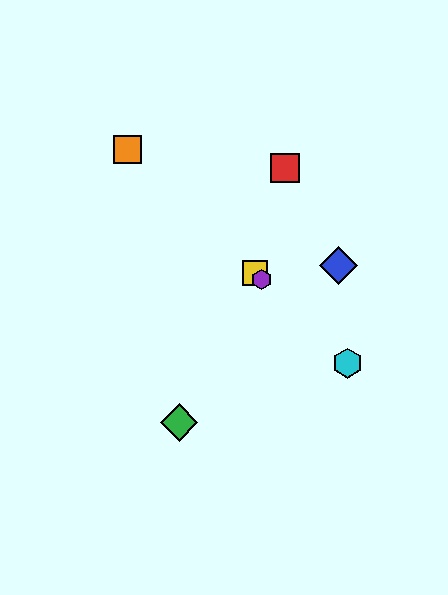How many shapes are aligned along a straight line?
4 shapes (the yellow square, the purple hexagon, the orange square, the cyan hexagon) are aligned along a straight line.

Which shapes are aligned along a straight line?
The yellow square, the purple hexagon, the orange square, the cyan hexagon are aligned along a straight line.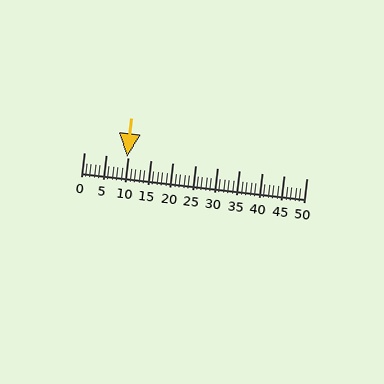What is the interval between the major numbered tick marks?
The major tick marks are spaced 5 units apart.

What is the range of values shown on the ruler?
The ruler shows values from 0 to 50.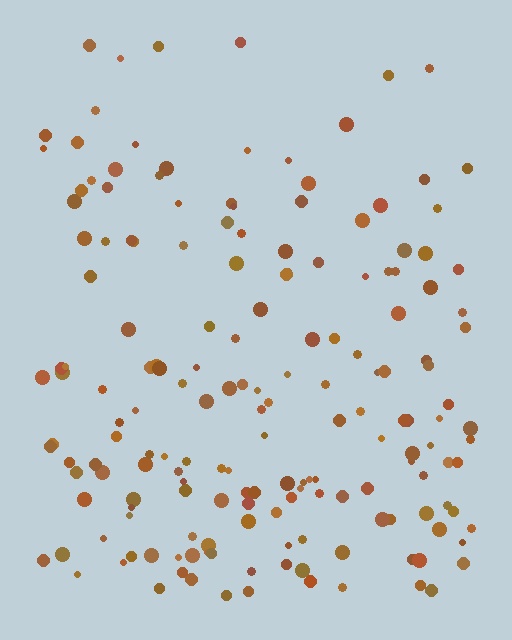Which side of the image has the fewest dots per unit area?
The top.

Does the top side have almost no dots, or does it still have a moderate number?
Still a moderate number, just noticeably fewer than the bottom.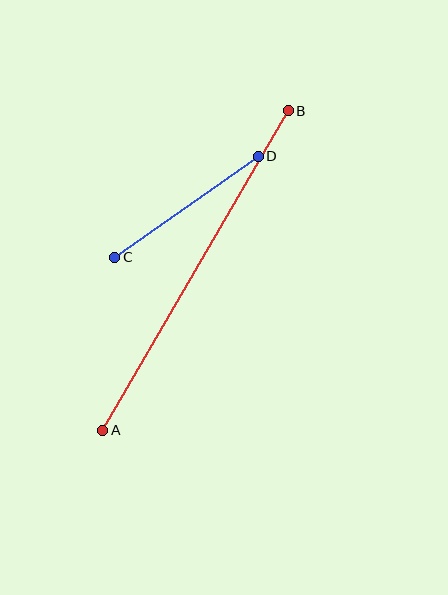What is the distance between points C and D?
The distance is approximately 175 pixels.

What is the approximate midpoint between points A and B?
The midpoint is at approximately (196, 270) pixels.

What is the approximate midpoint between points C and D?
The midpoint is at approximately (187, 207) pixels.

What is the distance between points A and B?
The distance is approximately 369 pixels.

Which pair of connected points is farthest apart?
Points A and B are farthest apart.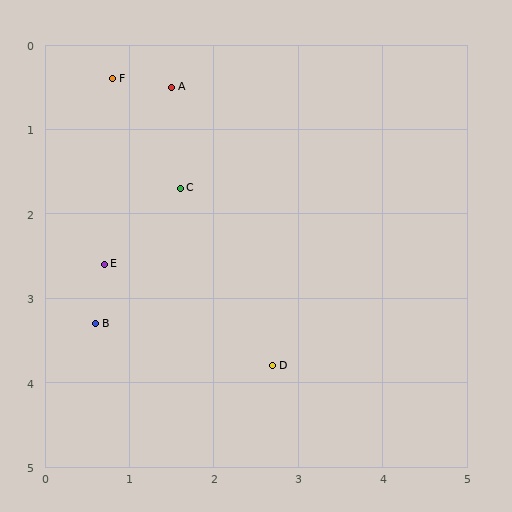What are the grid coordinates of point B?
Point B is at approximately (0.6, 3.3).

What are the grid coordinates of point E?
Point E is at approximately (0.7, 2.6).